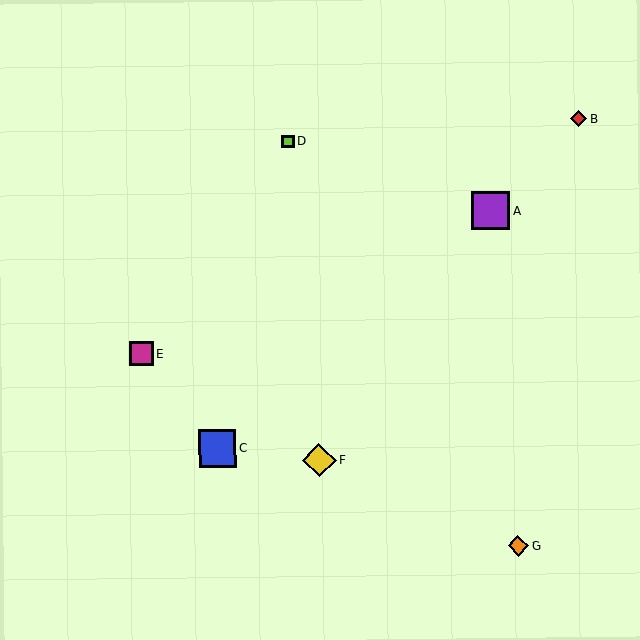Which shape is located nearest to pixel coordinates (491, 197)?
The purple square (labeled A) at (491, 211) is nearest to that location.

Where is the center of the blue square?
The center of the blue square is at (217, 449).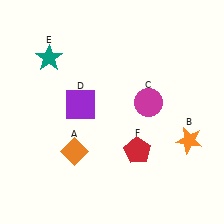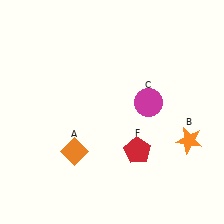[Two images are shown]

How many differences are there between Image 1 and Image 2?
There are 2 differences between the two images.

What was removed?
The purple square (D), the teal star (E) were removed in Image 2.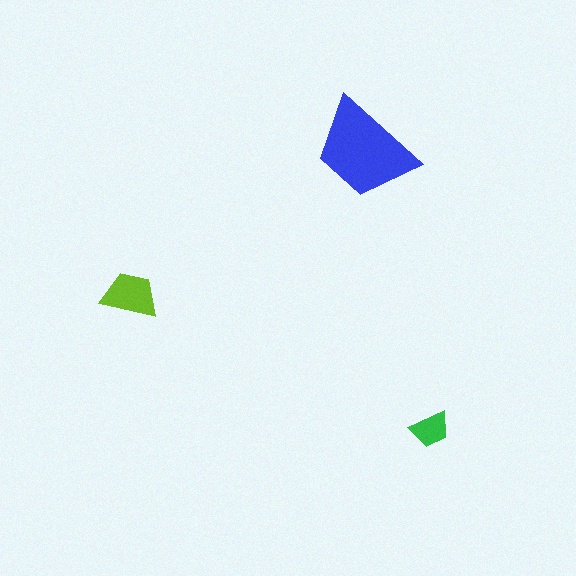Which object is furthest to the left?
The lime trapezoid is leftmost.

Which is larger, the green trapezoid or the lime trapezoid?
The lime one.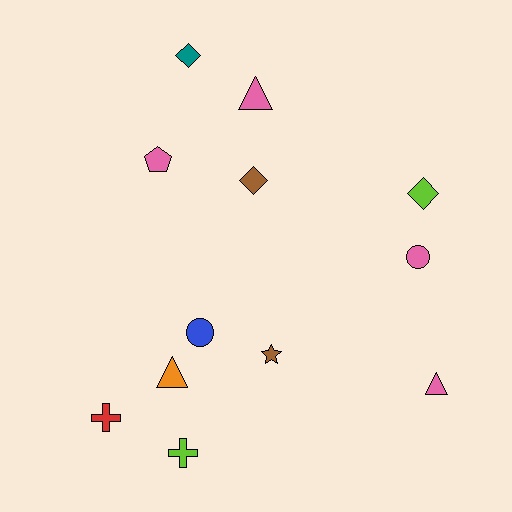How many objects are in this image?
There are 12 objects.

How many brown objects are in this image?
There are 2 brown objects.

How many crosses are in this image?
There are 2 crosses.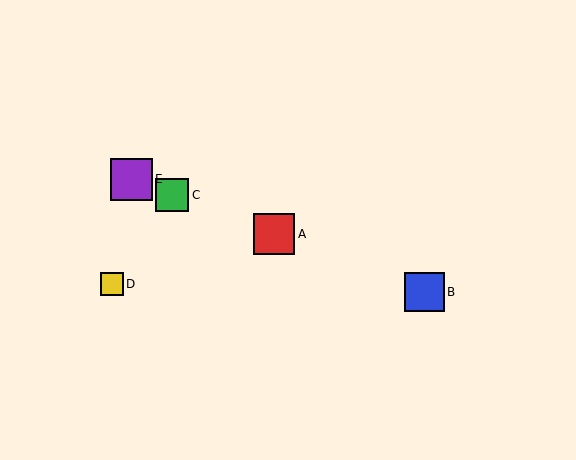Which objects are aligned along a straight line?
Objects A, B, C, E are aligned along a straight line.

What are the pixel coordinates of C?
Object C is at (172, 195).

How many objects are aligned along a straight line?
4 objects (A, B, C, E) are aligned along a straight line.